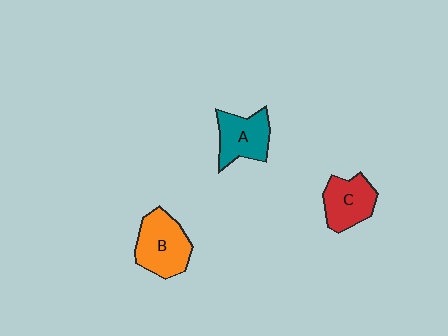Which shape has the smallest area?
Shape C (red).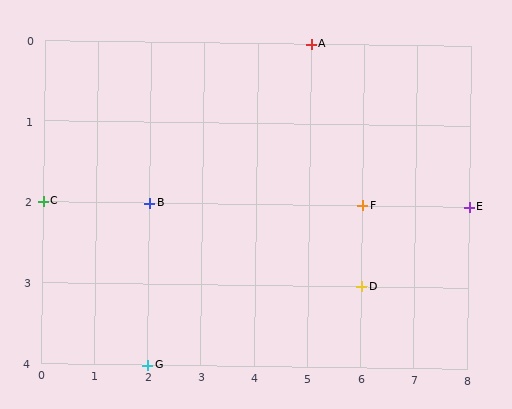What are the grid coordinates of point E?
Point E is at grid coordinates (8, 2).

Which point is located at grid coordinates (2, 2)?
Point B is at (2, 2).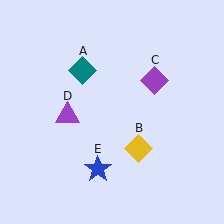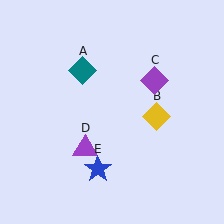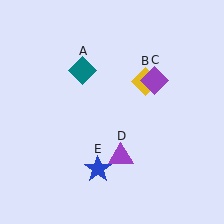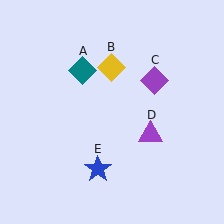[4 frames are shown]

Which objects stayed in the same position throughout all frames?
Teal diamond (object A) and purple diamond (object C) and blue star (object E) remained stationary.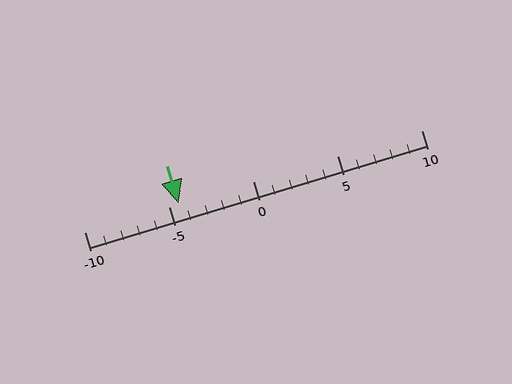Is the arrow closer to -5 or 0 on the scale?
The arrow is closer to -5.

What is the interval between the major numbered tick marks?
The major tick marks are spaced 5 units apart.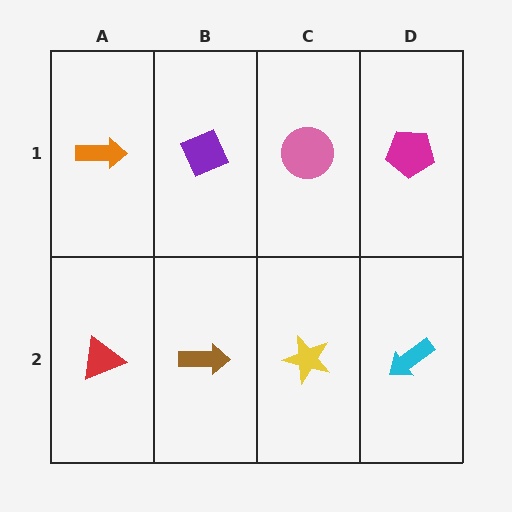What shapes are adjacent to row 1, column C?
A yellow star (row 2, column C), a purple diamond (row 1, column B), a magenta pentagon (row 1, column D).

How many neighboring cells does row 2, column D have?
2.